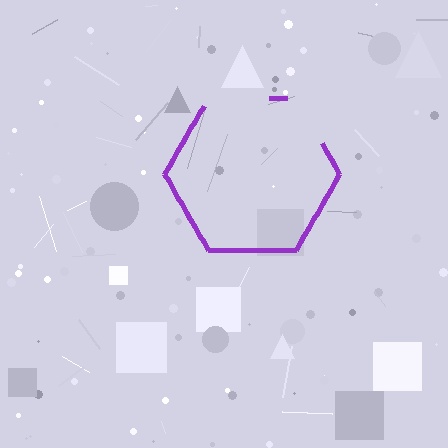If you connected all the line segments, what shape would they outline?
They would outline a hexagon.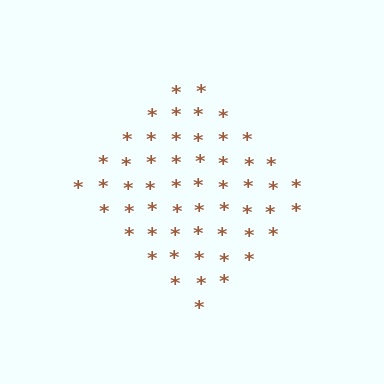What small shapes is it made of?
It is made of small asterisks.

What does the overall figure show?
The overall figure shows a diamond.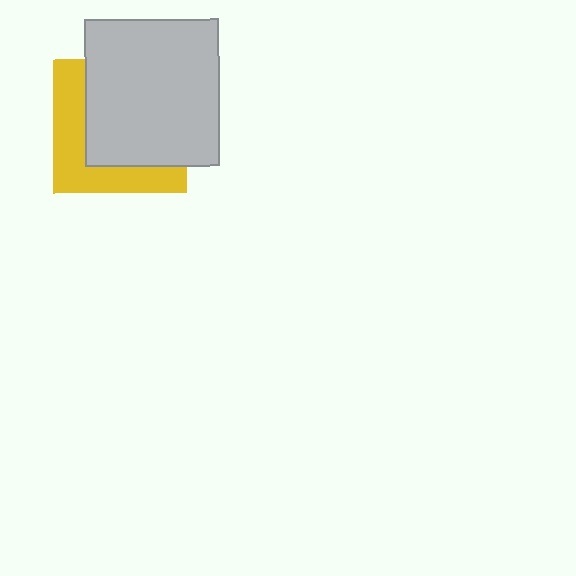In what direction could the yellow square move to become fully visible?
The yellow square could move toward the lower-left. That would shift it out from behind the light gray rectangle entirely.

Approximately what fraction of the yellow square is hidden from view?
Roughly 61% of the yellow square is hidden behind the light gray rectangle.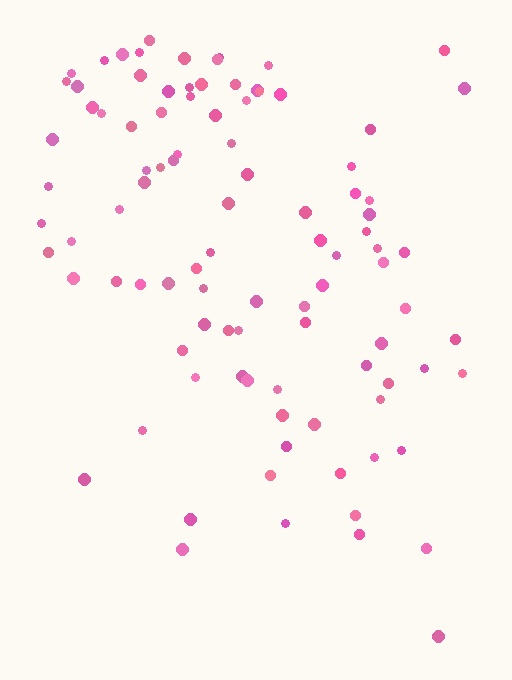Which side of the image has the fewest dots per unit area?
The bottom.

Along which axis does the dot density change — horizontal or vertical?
Vertical.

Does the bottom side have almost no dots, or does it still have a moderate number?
Still a moderate number, just noticeably fewer than the top.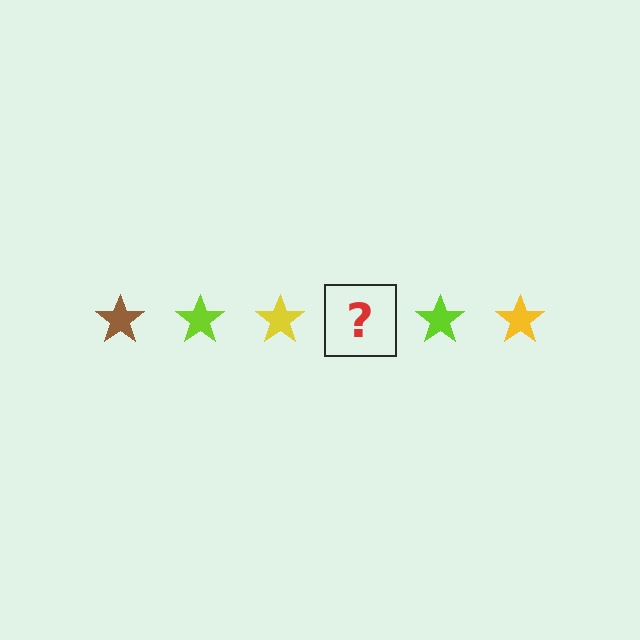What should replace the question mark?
The question mark should be replaced with a brown star.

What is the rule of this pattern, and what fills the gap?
The rule is that the pattern cycles through brown, lime, yellow stars. The gap should be filled with a brown star.